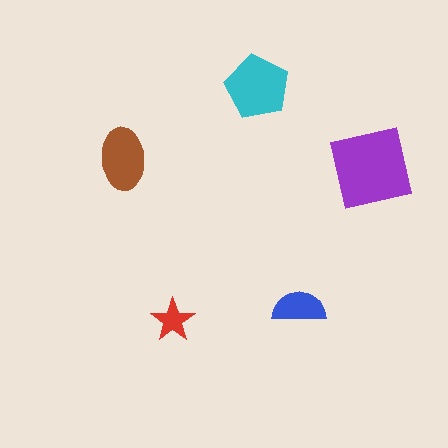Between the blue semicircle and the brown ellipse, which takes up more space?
The brown ellipse.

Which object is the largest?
The purple square.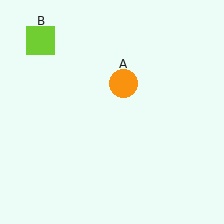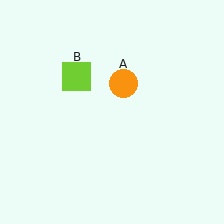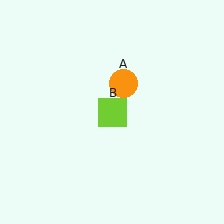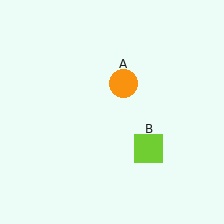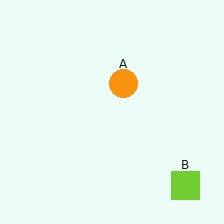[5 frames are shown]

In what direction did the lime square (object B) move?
The lime square (object B) moved down and to the right.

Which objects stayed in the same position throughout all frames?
Orange circle (object A) remained stationary.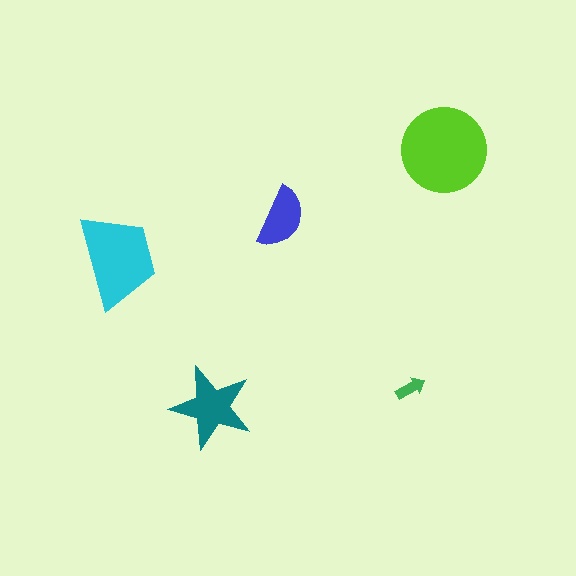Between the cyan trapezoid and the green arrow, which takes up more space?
The cyan trapezoid.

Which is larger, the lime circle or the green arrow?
The lime circle.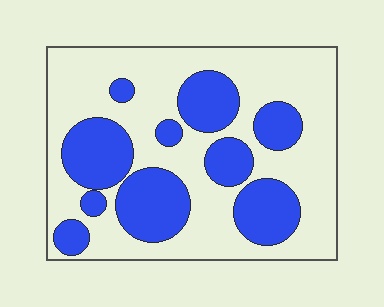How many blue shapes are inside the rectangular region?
10.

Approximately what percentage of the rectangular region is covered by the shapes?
Approximately 35%.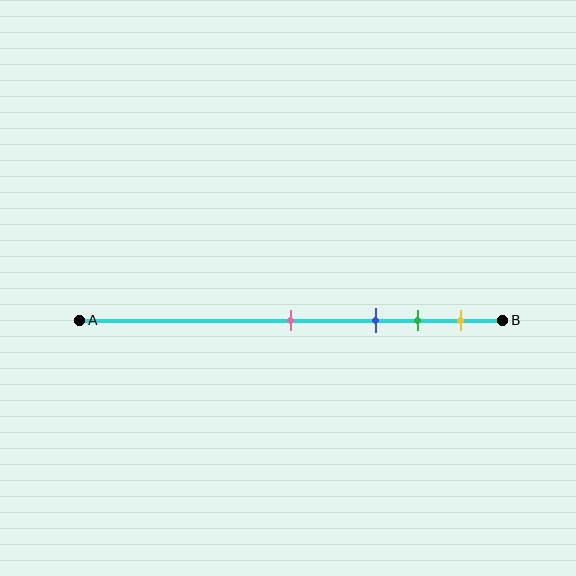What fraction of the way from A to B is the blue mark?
The blue mark is approximately 70% (0.7) of the way from A to B.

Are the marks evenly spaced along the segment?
No, the marks are not evenly spaced.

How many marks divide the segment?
There are 4 marks dividing the segment.